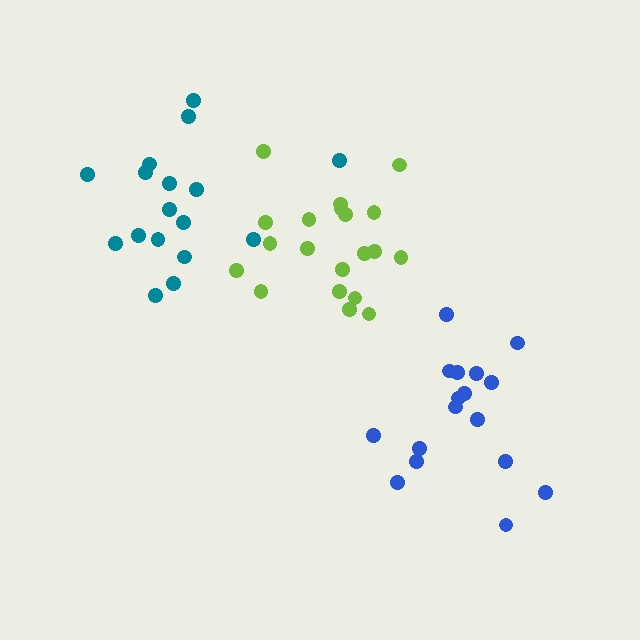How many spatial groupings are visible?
There are 3 spatial groupings.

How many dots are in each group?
Group 1: 17 dots, Group 2: 17 dots, Group 3: 20 dots (54 total).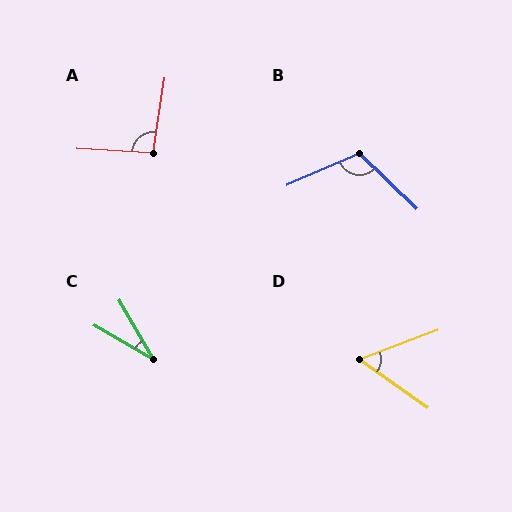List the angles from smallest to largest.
C (30°), D (55°), A (95°), B (112°).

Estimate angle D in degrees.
Approximately 55 degrees.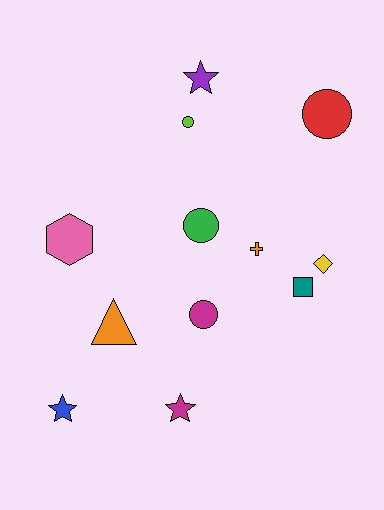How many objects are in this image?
There are 12 objects.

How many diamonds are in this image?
There is 1 diamond.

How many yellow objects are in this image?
There is 1 yellow object.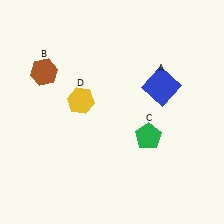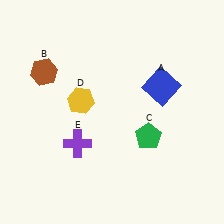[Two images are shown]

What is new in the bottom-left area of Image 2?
A purple cross (E) was added in the bottom-left area of Image 2.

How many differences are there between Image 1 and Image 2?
There is 1 difference between the two images.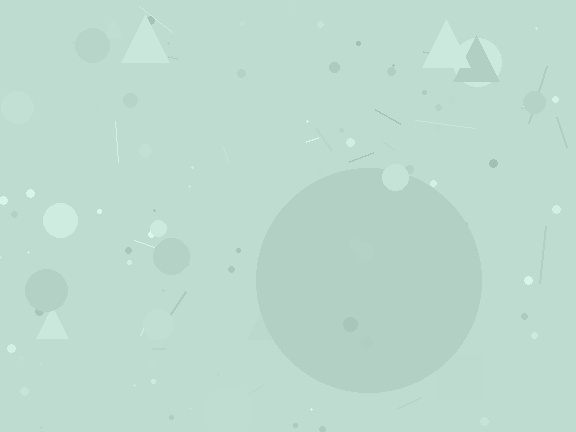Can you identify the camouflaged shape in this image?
The camouflaged shape is a circle.